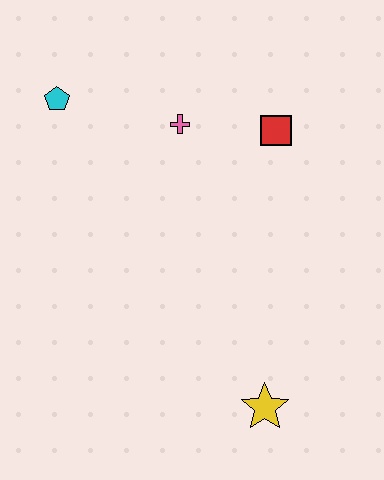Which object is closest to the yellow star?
The red square is closest to the yellow star.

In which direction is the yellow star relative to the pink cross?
The yellow star is below the pink cross.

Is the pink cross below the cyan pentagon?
Yes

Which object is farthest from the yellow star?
The cyan pentagon is farthest from the yellow star.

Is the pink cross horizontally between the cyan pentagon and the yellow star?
Yes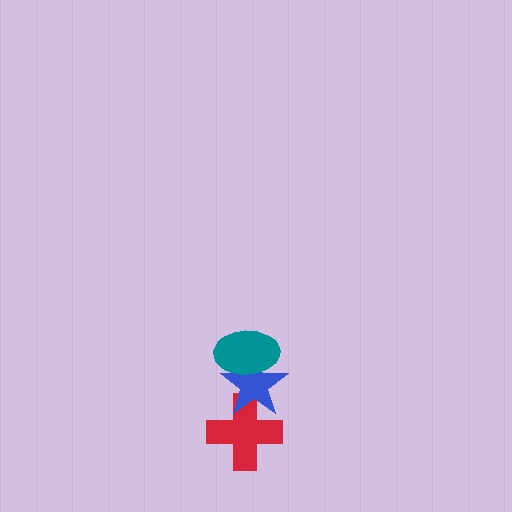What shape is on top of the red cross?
The blue star is on top of the red cross.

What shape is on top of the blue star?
The teal ellipse is on top of the blue star.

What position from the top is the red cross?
The red cross is 3rd from the top.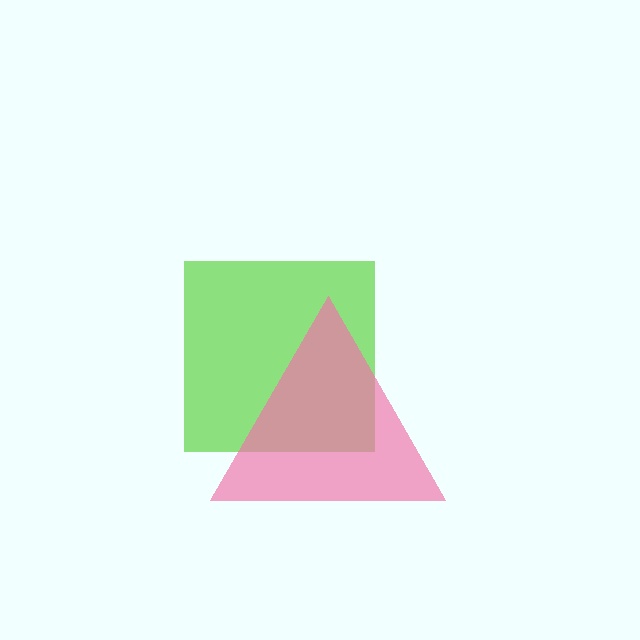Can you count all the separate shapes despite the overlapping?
Yes, there are 2 separate shapes.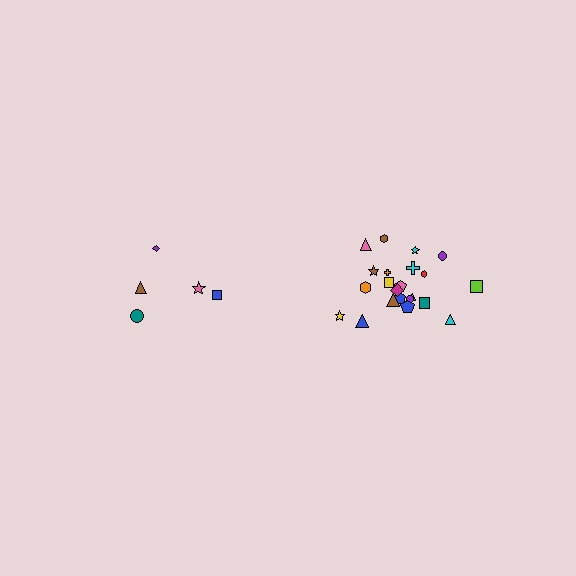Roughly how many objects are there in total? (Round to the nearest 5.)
Roughly 25 objects in total.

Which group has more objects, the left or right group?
The right group.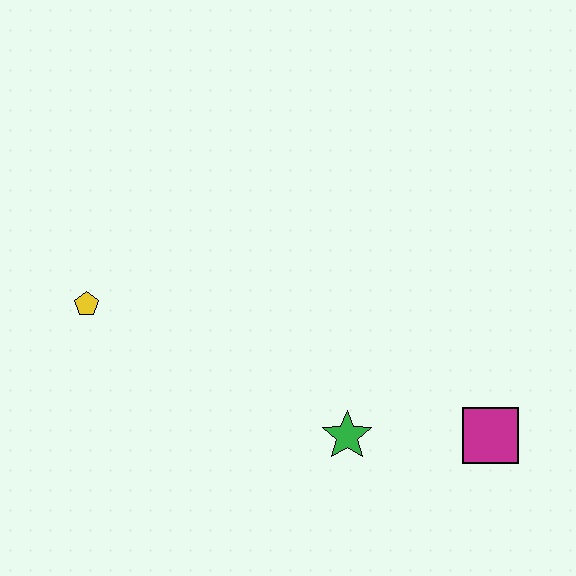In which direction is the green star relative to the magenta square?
The green star is to the left of the magenta square.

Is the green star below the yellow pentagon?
Yes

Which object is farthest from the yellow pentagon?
The magenta square is farthest from the yellow pentagon.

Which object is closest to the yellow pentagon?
The green star is closest to the yellow pentagon.